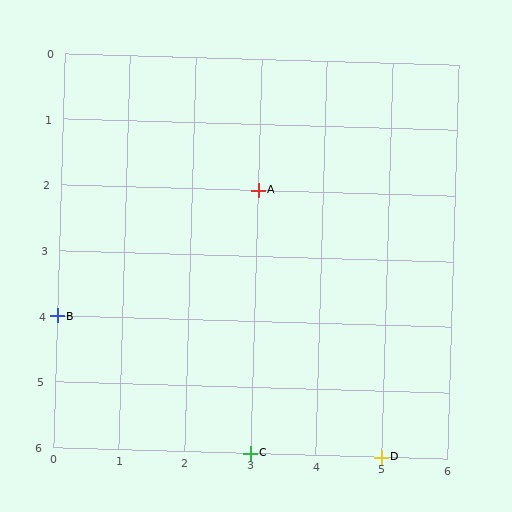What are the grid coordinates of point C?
Point C is at grid coordinates (3, 6).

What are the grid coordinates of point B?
Point B is at grid coordinates (0, 4).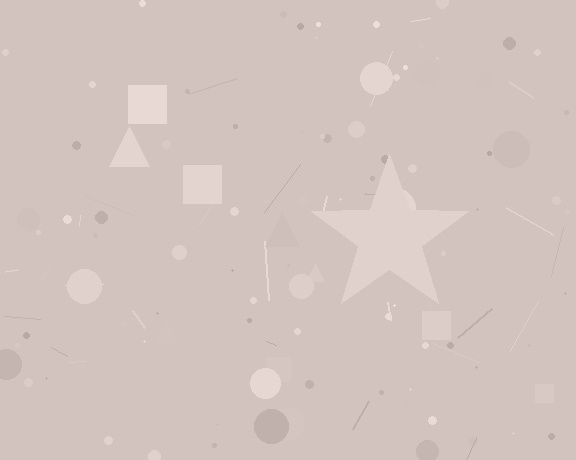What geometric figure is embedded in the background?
A star is embedded in the background.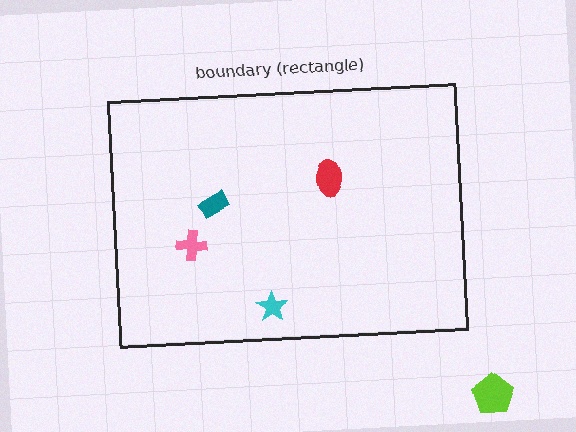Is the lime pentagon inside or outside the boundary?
Outside.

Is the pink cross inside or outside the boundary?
Inside.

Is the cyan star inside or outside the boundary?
Inside.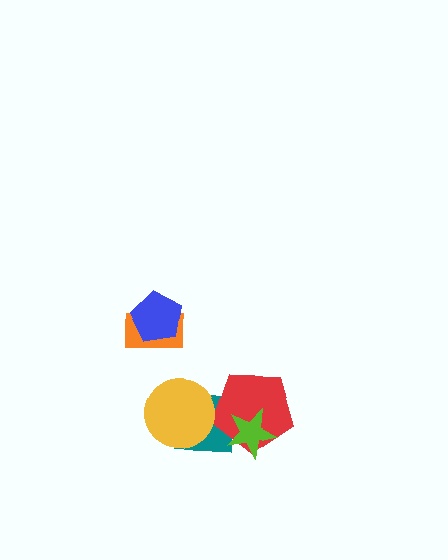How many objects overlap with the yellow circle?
1 object overlaps with the yellow circle.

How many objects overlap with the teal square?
3 objects overlap with the teal square.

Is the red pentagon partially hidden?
Yes, it is partially covered by another shape.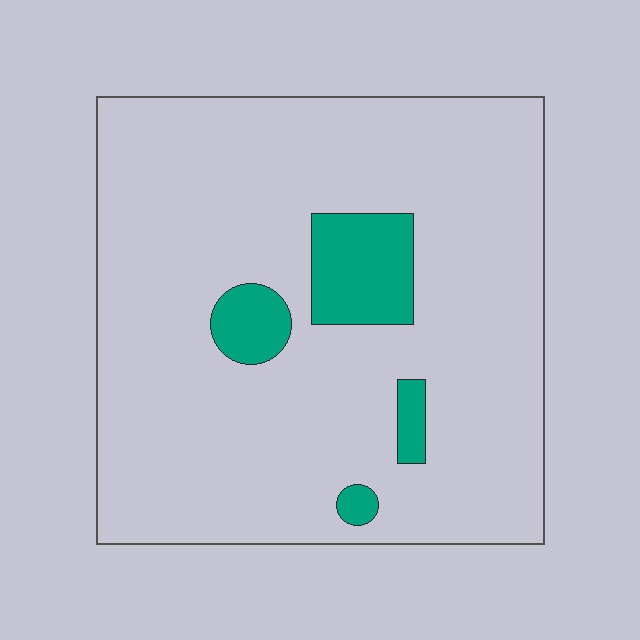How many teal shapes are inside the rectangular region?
4.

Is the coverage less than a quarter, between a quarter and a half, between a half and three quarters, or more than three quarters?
Less than a quarter.